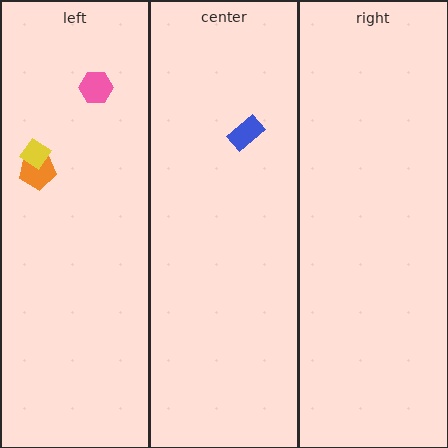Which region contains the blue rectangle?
The center region.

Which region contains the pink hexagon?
The left region.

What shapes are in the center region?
The blue rectangle.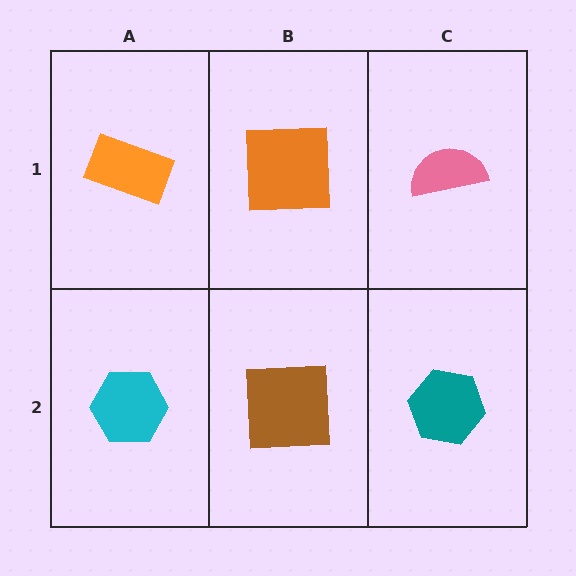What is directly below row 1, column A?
A cyan hexagon.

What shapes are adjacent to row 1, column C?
A teal hexagon (row 2, column C), an orange square (row 1, column B).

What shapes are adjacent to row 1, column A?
A cyan hexagon (row 2, column A), an orange square (row 1, column B).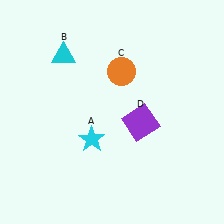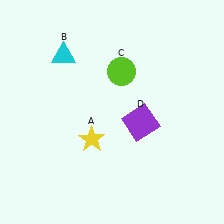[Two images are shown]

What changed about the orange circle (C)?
In Image 1, C is orange. In Image 2, it changed to lime.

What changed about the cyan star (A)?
In Image 1, A is cyan. In Image 2, it changed to yellow.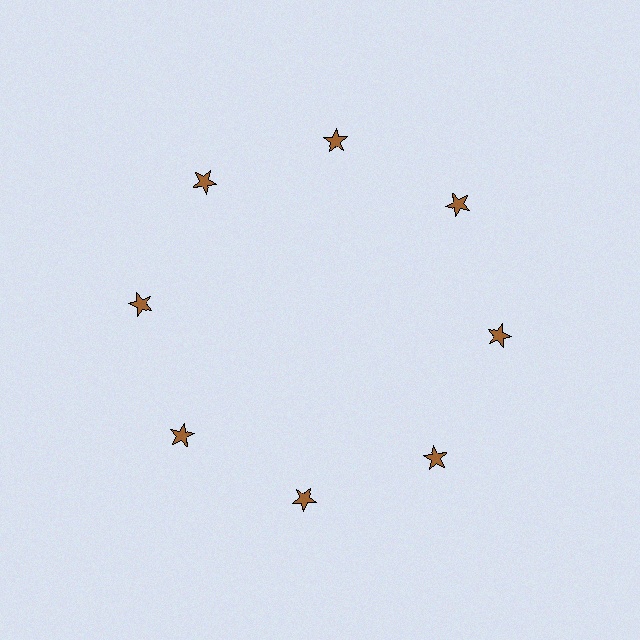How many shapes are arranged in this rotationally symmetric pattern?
There are 8 shapes, arranged in 8 groups of 1.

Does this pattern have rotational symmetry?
Yes, this pattern has 8-fold rotational symmetry. It looks the same after rotating 45 degrees around the center.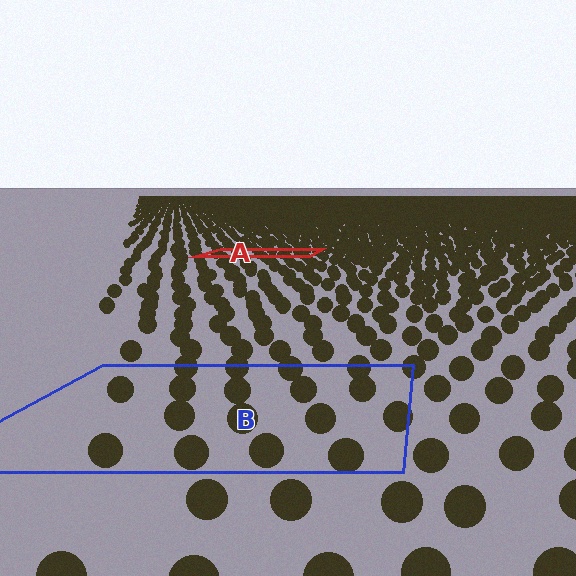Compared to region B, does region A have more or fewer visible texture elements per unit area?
Region A has more texture elements per unit area — they are packed more densely because it is farther away.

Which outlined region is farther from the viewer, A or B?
Region A is farther from the viewer — the texture elements inside it appear smaller and more densely packed.